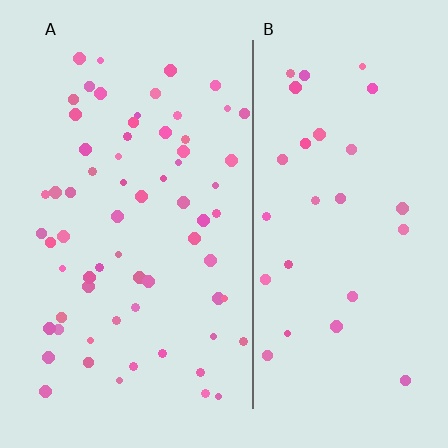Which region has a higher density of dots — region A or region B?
A (the left).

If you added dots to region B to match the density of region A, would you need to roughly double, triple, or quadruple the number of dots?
Approximately double.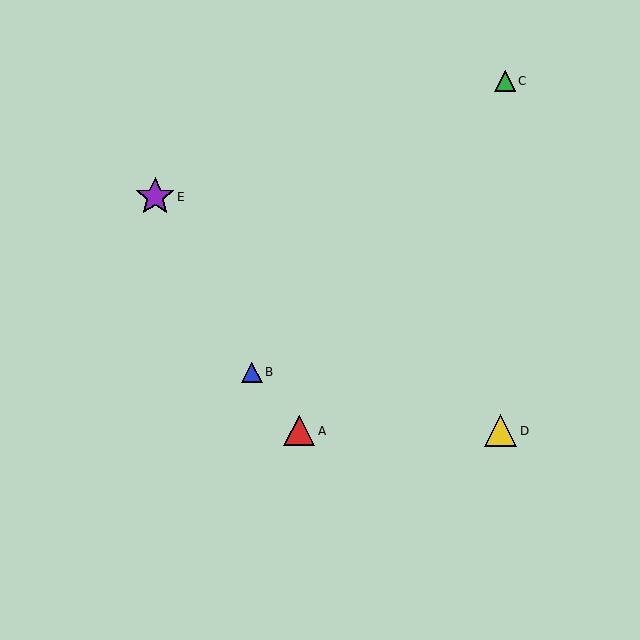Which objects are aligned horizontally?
Objects A, D are aligned horizontally.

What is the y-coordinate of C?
Object C is at y≈81.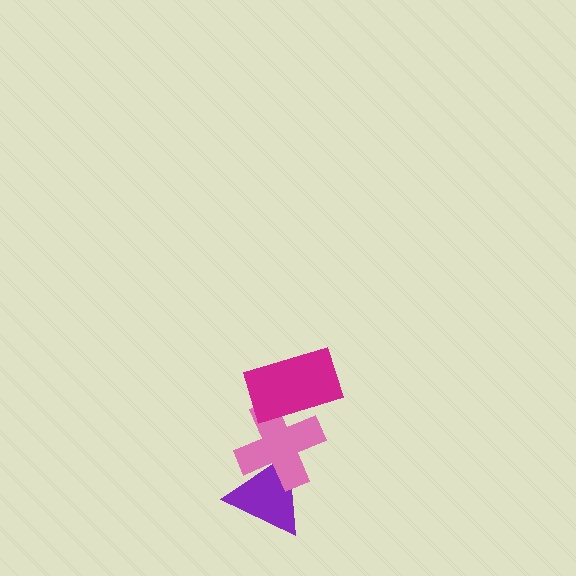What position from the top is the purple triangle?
The purple triangle is 3rd from the top.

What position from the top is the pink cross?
The pink cross is 2nd from the top.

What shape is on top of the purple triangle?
The pink cross is on top of the purple triangle.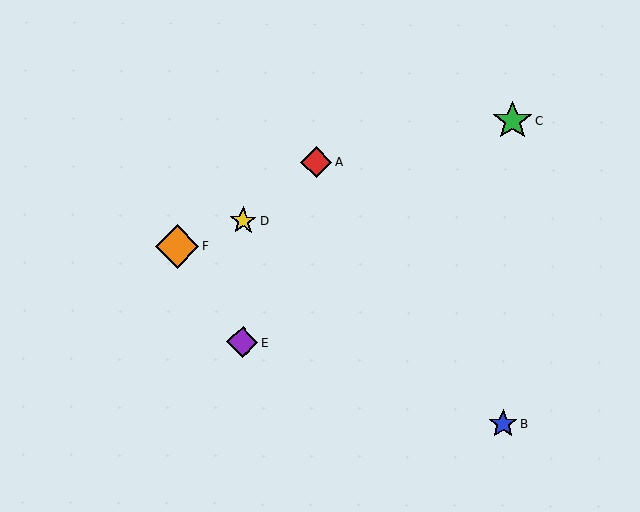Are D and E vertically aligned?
Yes, both are at x≈243.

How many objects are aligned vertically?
2 objects (D, E) are aligned vertically.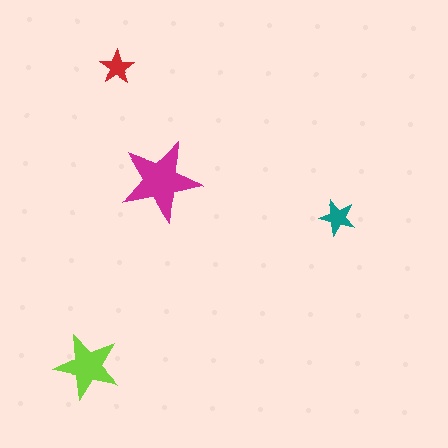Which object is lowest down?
The lime star is bottommost.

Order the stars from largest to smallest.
the magenta one, the lime one, the teal one, the red one.